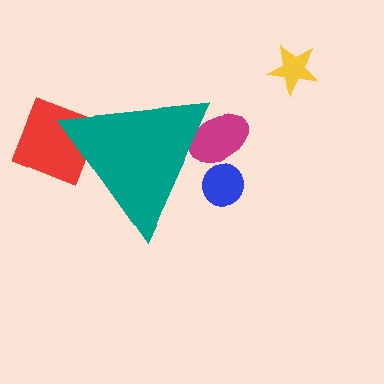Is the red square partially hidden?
Yes, the red square is partially hidden behind the teal triangle.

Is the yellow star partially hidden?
No, the yellow star is fully visible.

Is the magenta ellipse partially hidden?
Yes, the magenta ellipse is partially hidden behind the teal triangle.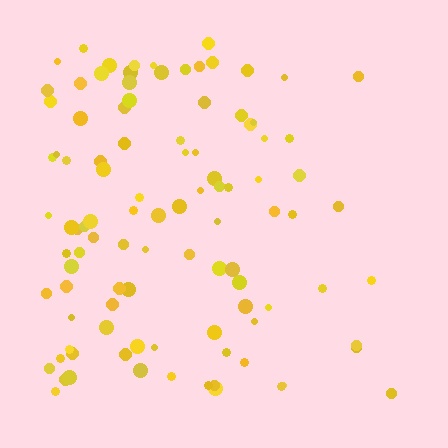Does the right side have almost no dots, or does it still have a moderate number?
Still a moderate number, just noticeably fewer than the left.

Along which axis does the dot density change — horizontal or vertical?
Horizontal.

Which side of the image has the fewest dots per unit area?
The right.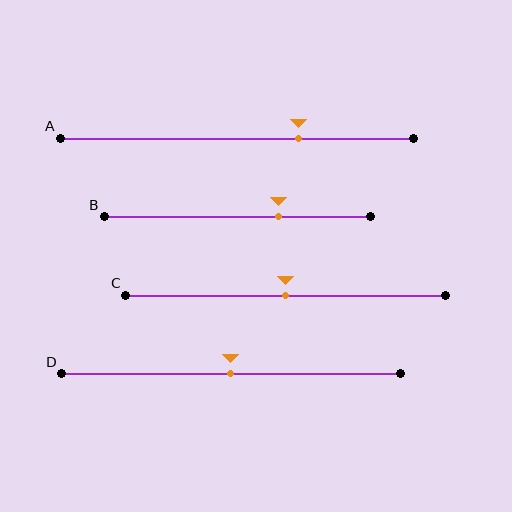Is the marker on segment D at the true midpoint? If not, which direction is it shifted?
Yes, the marker on segment D is at the true midpoint.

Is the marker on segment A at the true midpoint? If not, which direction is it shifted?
No, the marker on segment A is shifted to the right by about 18% of the segment length.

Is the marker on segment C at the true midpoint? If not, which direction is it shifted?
Yes, the marker on segment C is at the true midpoint.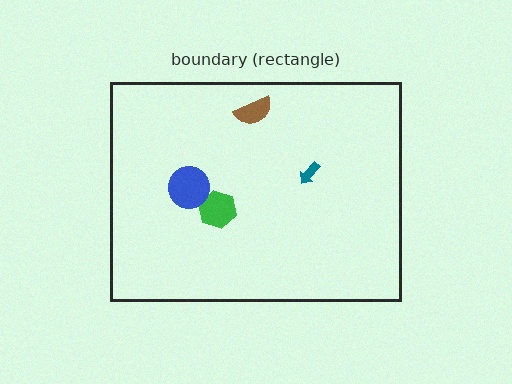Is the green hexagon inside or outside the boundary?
Inside.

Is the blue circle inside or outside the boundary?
Inside.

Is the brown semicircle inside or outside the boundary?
Inside.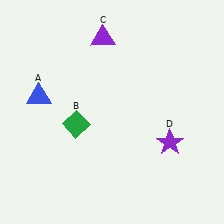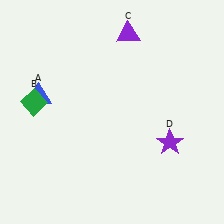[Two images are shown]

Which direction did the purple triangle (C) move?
The purple triangle (C) moved right.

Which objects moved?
The objects that moved are: the green diamond (B), the purple triangle (C).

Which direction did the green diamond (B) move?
The green diamond (B) moved left.